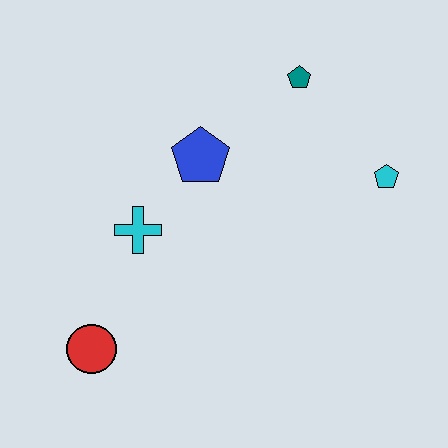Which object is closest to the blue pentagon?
The cyan cross is closest to the blue pentagon.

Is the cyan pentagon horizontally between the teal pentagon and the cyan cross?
No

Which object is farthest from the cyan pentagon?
The red circle is farthest from the cyan pentagon.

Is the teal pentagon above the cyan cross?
Yes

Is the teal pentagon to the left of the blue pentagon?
No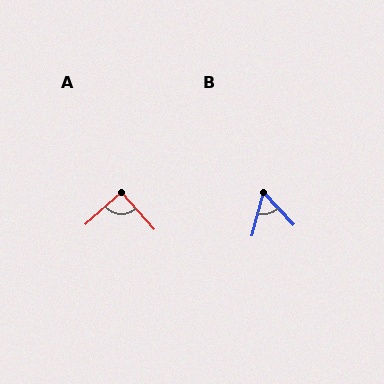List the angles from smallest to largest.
B (57°), A (90°).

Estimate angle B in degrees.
Approximately 57 degrees.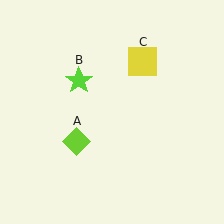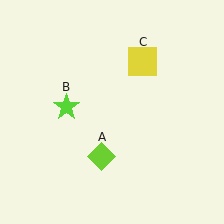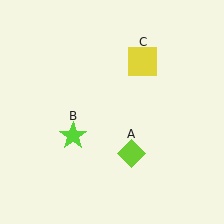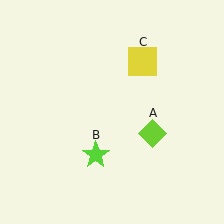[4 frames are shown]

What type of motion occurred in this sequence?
The lime diamond (object A), lime star (object B) rotated counterclockwise around the center of the scene.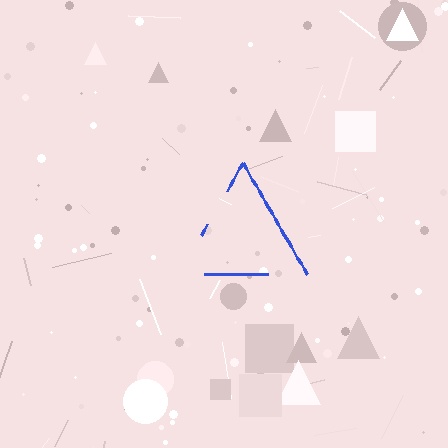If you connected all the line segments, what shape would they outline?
They would outline a triangle.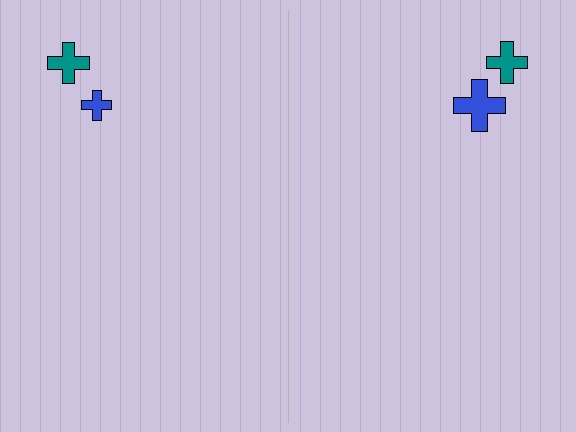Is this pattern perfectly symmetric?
No, the pattern is not perfectly symmetric. The blue cross on the right side has a different size than its mirror counterpart.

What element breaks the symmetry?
The blue cross on the right side has a different size than its mirror counterpart.